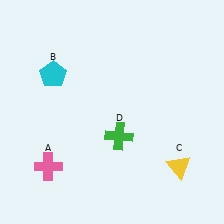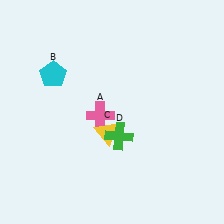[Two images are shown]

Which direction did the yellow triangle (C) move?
The yellow triangle (C) moved left.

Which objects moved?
The objects that moved are: the pink cross (A), the yellow triangle (C).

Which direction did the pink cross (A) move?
The pink cross (A) moved right.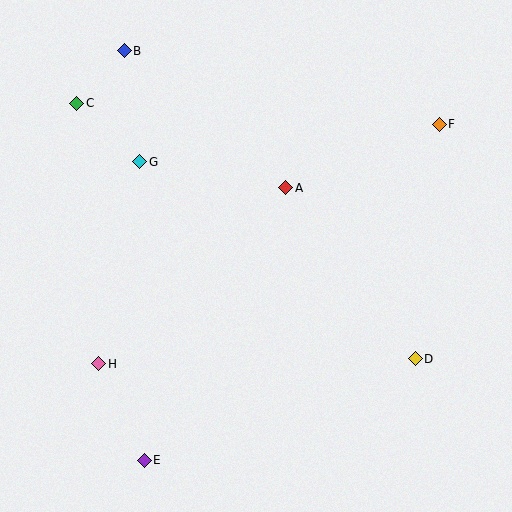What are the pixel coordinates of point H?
Point H is at (99, 364).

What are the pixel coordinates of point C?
Point C is at (77, 103).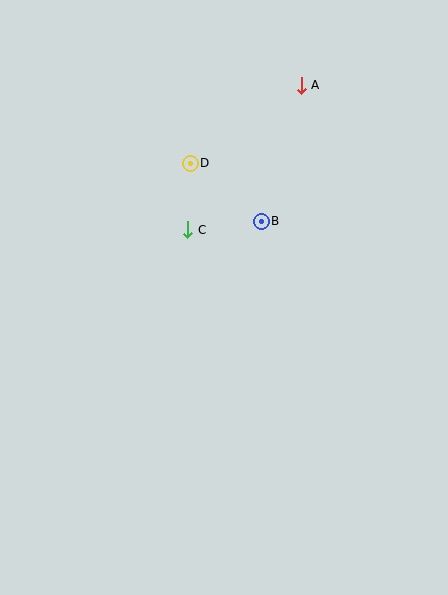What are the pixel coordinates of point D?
Point D is at (190, 164).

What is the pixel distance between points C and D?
The distance between C and D is 66 pixels.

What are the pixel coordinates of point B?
Point B is at (261, 221).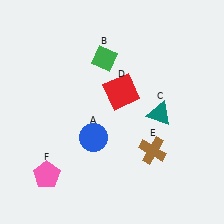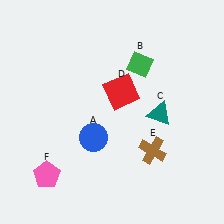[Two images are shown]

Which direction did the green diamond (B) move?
The green diamond (B) moved right.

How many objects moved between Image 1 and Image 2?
1 object moved between the two images.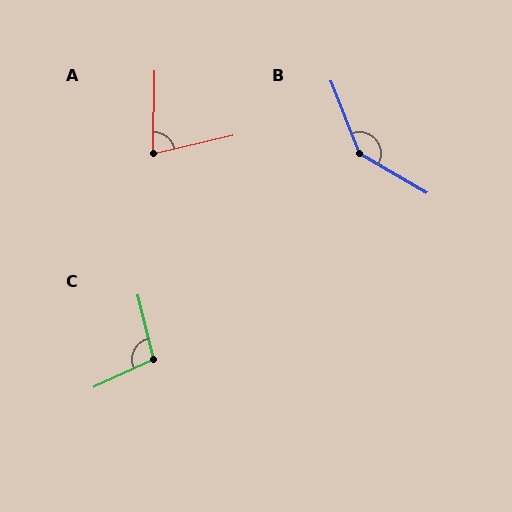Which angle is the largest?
B, at approximately 142 degrees.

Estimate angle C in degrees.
Approximately 101 degrees.